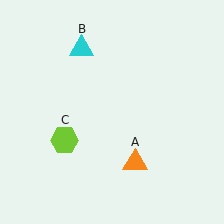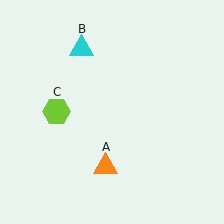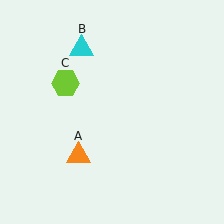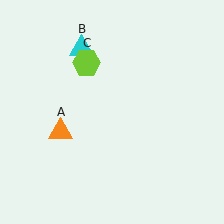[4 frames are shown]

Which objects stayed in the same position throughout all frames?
Cyan triangle (object B) remained stationary.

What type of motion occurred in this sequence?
The orange triangle (object A), lime hexagon (object C) rotated clockwise around the center of the scene.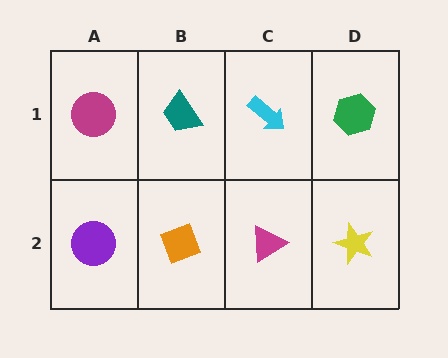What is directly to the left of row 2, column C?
An orange diamond.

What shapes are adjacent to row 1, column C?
A magenta triangle (row 2, column C), a teal trapezoid (row 1, column B), a green hexagon (row 1, column D).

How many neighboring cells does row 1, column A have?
2.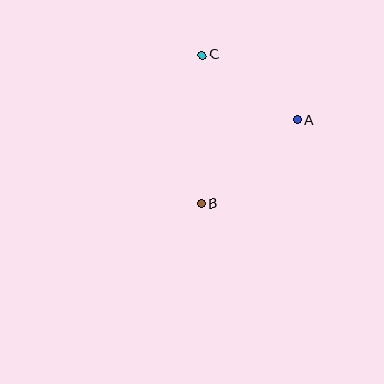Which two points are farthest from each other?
Points B and C are farthest from each other.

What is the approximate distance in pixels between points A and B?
The distance between A and B is approximately 127 pixels.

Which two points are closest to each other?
Points A and C are closest to each other.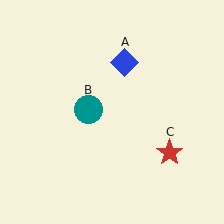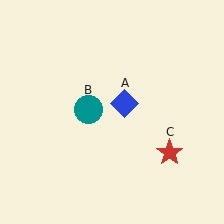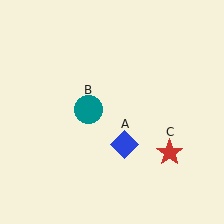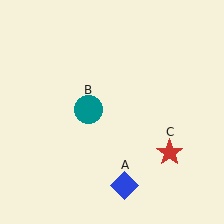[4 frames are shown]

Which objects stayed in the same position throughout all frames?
Teal circle (object B) and red star (object C) remained stationary.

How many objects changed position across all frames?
1 object changed position: blue diamond (object A).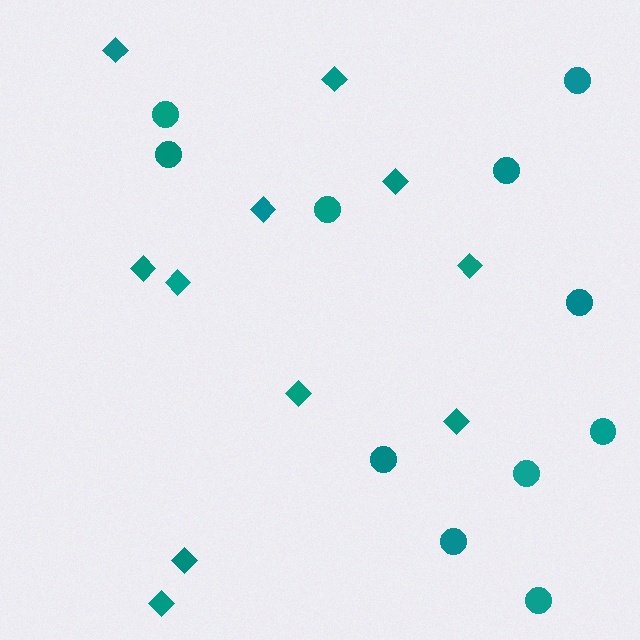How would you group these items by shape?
There are 2 groups: one group of circles (11) and one group of diamonds (11).